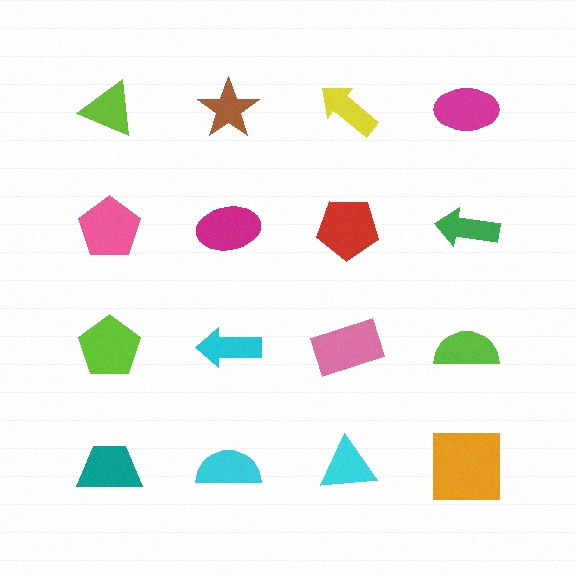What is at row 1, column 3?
A yellow arrow.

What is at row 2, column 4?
A green arrow.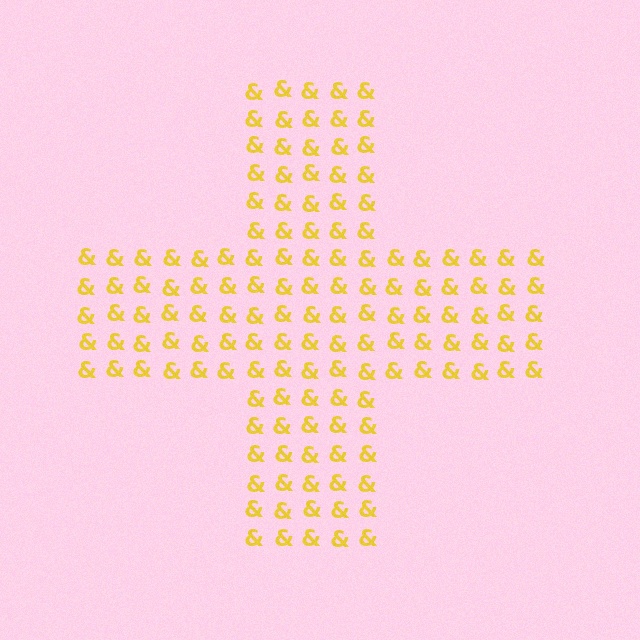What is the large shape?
The large shape is a cross.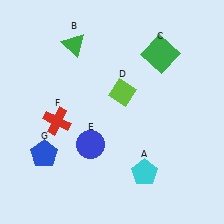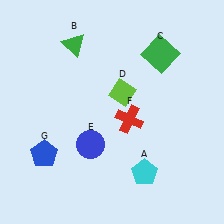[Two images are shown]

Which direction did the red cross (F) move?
The red cross (F) moved right.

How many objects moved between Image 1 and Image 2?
1 object moved between the two images.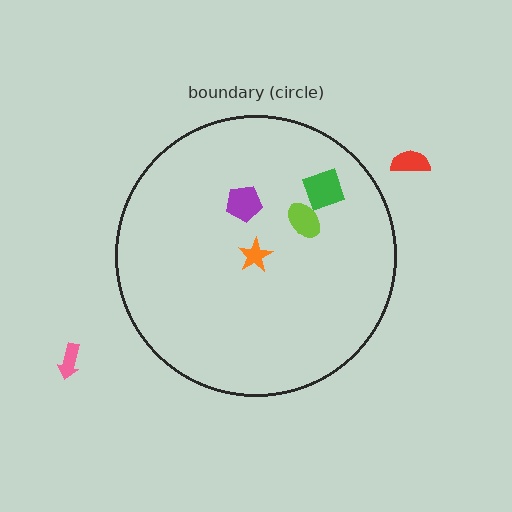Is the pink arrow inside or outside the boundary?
Outside.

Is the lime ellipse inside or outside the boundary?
Inside.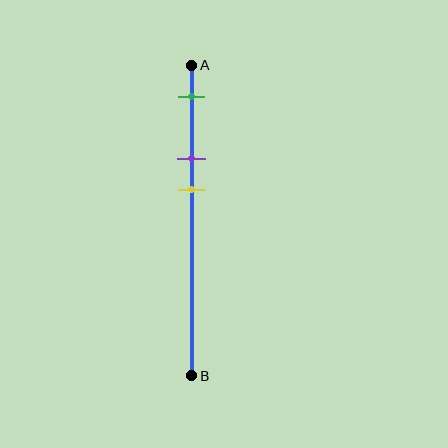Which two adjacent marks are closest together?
The purple and yellow marks are the closest adjacent pair.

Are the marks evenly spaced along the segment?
Yes, the marks are approximately evenly spaced.